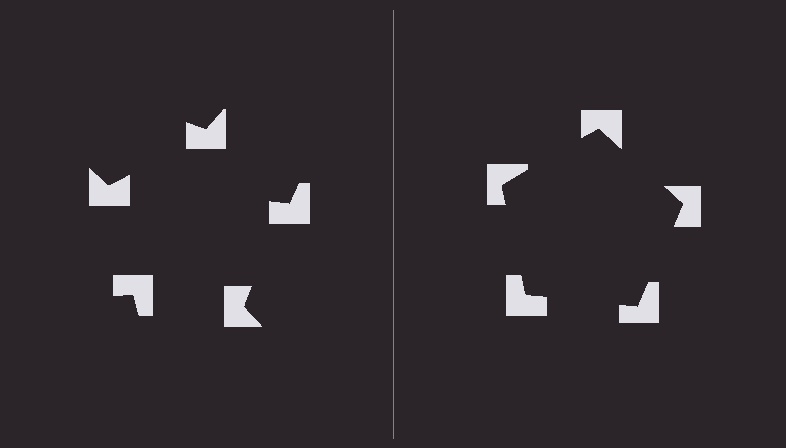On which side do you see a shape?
An illusory pentagon appears on the right side. On the left side the wedge cuts are rotated, so no coherent shape forms.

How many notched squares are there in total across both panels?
10 — 5 on each side.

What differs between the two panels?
The notched squares are positioned identically on both sides; only the wedge orientations differ. On the right they align to a pentagon; on the left they are misaligned.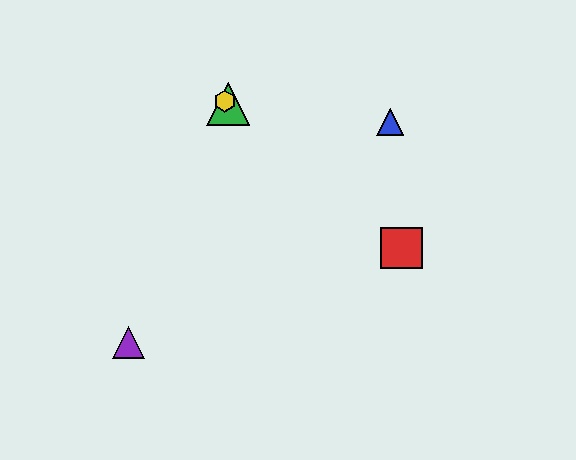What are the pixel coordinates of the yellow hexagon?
The yellow hexagon is at (225, 101).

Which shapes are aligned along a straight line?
The red square, the green triangle, the yellow hexagon are aligned along a straight line.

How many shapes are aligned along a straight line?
3 shapes (the red square, the green triangle, the yellow hexagon) are aligned along a straight line.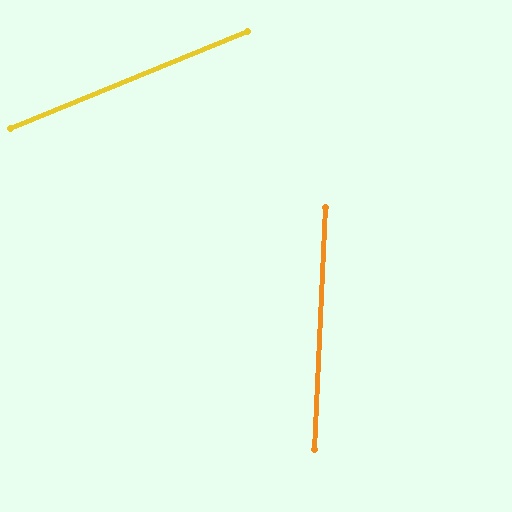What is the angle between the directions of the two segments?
Approximately 65 degrees.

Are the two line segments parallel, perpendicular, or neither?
Neither parallel nor perpendicular — they differ by about 65°.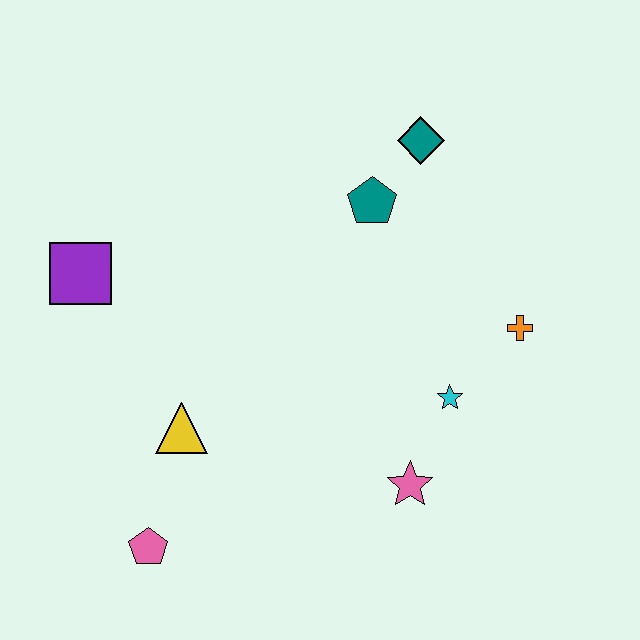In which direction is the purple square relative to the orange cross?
The purple square is to the left of the orange cross.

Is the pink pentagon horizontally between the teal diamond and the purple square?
Yes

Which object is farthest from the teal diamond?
The pink pentagon is farthest from the teal diamond.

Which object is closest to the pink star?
The cyan star is closest to the pink star.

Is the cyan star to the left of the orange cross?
Yes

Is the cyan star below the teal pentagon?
Yes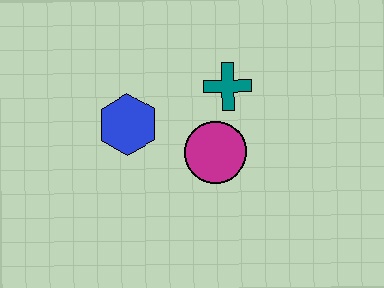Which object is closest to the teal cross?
The magenta circle is closest to the teal cross.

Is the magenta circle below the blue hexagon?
Yes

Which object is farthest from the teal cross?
The blue hexagon is farthest from the teal cross.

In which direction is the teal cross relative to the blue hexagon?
The teal cross is to the right of the blue hexagon.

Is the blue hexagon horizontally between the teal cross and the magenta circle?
No